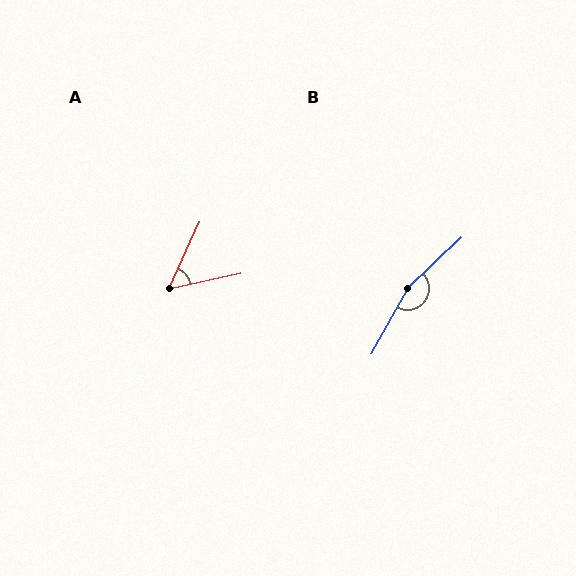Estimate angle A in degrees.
Approximately 53 degrees.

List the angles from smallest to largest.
A (53°), B (163°).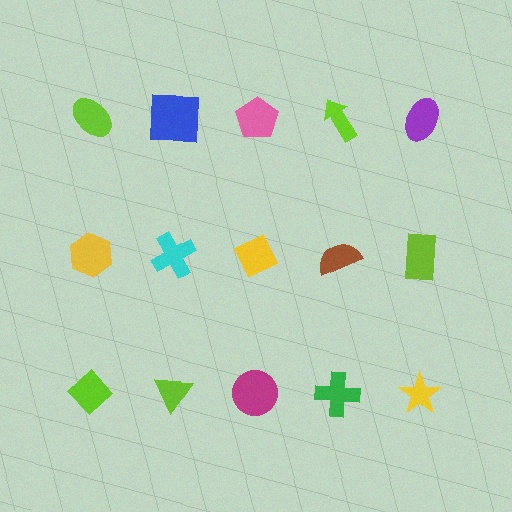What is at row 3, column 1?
A lime diamond.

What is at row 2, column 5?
A lime rectangle.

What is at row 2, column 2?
A cyan cross.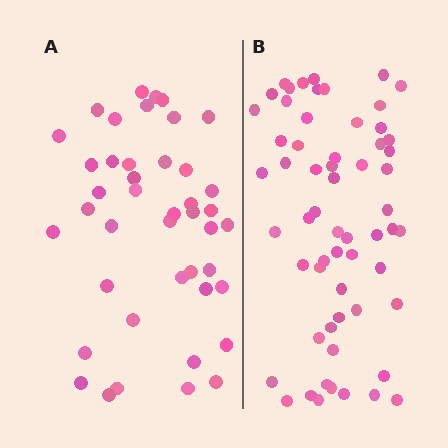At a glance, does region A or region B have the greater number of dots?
Region B (the right region) has more dots.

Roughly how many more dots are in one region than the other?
Region B has approximately 15 more dots than region A.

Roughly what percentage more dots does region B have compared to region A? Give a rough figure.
About 40% more.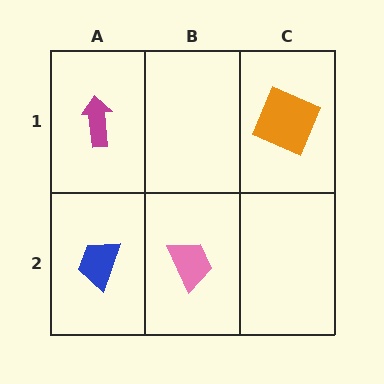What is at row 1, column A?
A magenta arrow.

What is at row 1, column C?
An orange square.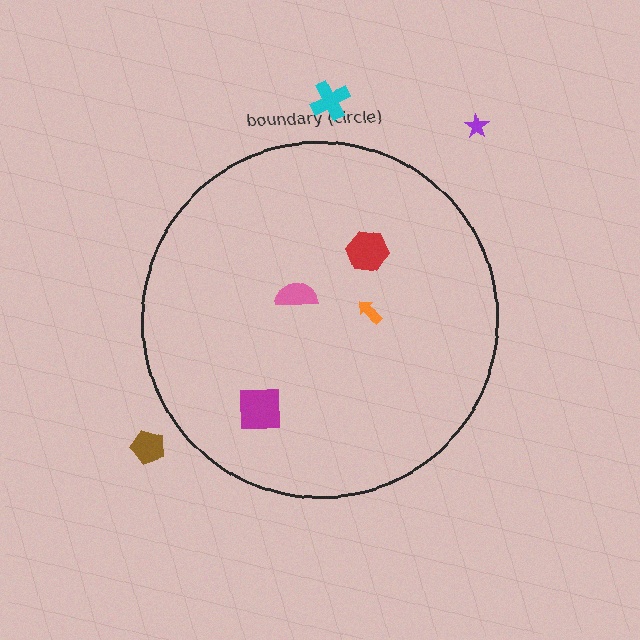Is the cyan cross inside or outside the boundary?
Outside.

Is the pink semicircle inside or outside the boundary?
Inside.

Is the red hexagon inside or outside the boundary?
Inside.